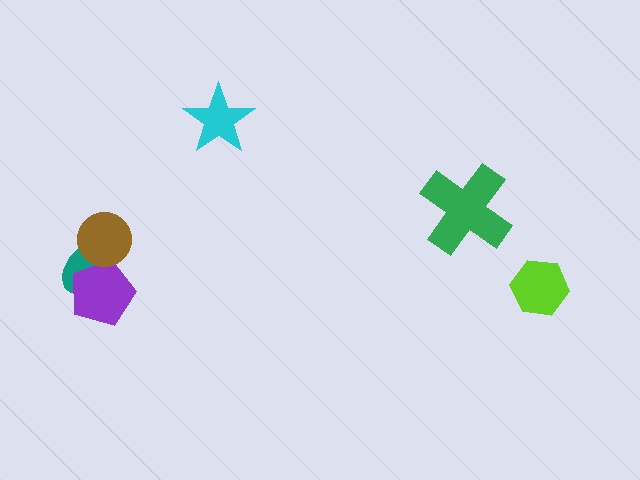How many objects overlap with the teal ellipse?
2 objects overlap with the teal ellipse.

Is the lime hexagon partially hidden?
No, no other shape covers it.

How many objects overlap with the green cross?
0 objects overlap with the green cross.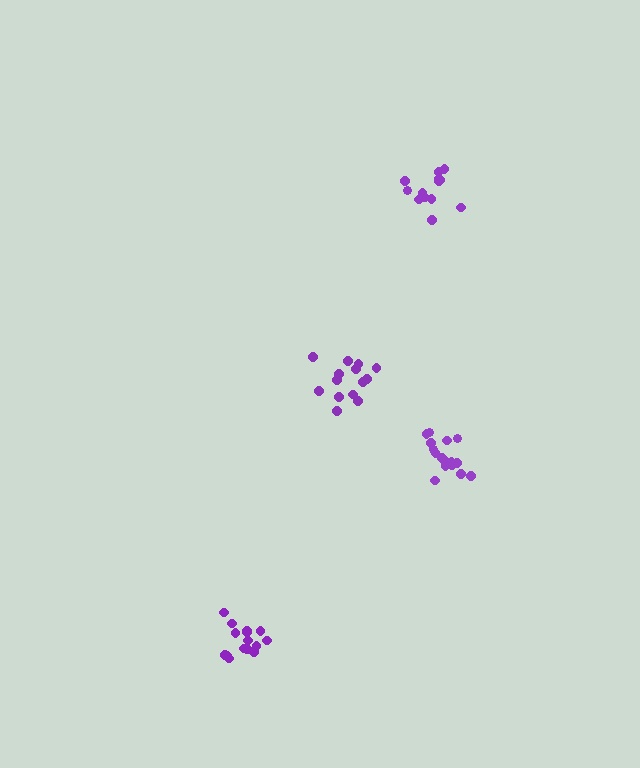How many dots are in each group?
Group 1: 14 dots, Group 2: 16 dots, Group 3: 15 dots, Group 4: 13 dots (58 total).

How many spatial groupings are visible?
There are 4 spatial groupings.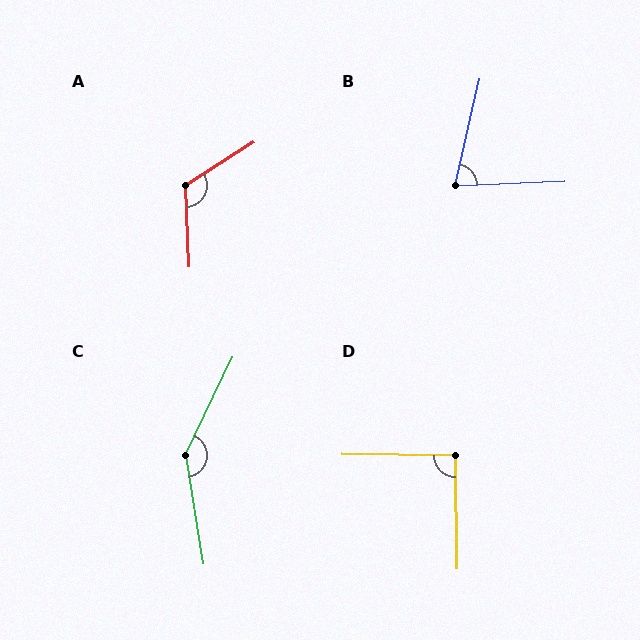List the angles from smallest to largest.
B (74°), D (91°), A (120°), C (145°).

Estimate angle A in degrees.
Approximately 120 degrees.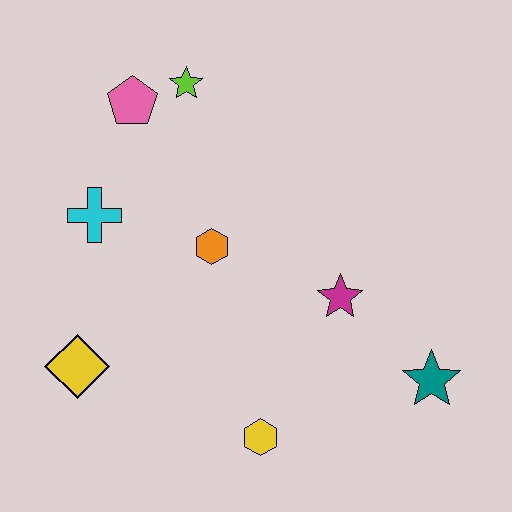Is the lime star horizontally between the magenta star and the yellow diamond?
Yes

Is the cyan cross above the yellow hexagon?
Yes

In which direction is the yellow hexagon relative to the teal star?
The yellow hexagon is to the left of the teal star.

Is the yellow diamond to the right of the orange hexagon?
No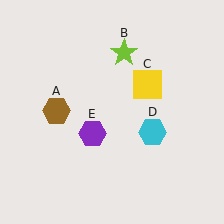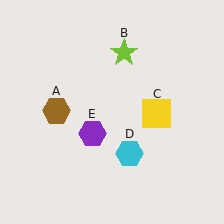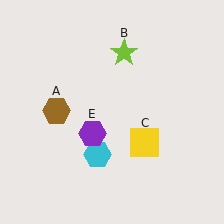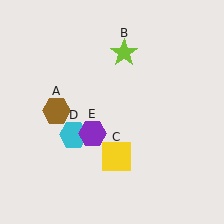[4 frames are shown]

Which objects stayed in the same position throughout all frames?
Brown hexagon (object A) and lime star (object B) and purple hexagon (object E) remained stationary.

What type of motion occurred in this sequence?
The yellow square (object C), cyan hexagon (object D) rotated clockwise around the center of the scene.